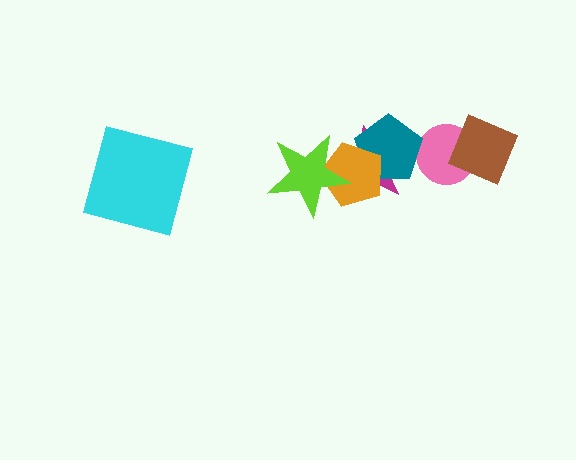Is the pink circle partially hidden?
Yes, it is partially covered by another shape.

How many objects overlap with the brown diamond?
1 object overlaps with the brown diamond.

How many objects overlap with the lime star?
2 objects overlap with the lime star.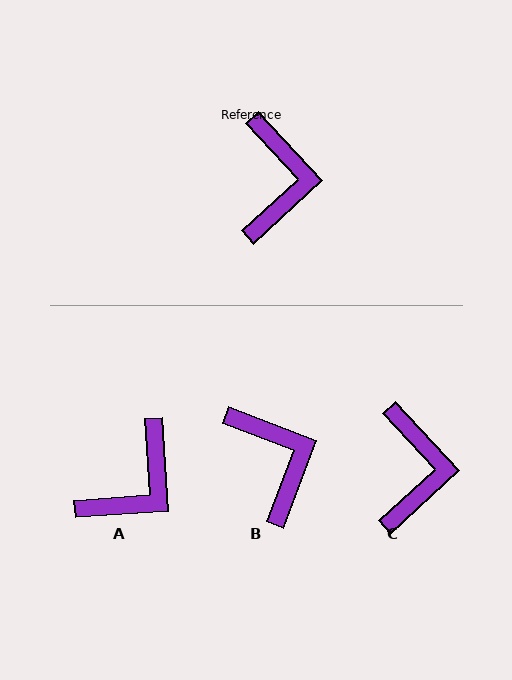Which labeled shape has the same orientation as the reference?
C.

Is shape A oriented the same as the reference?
No, it is off by about 39 degrees.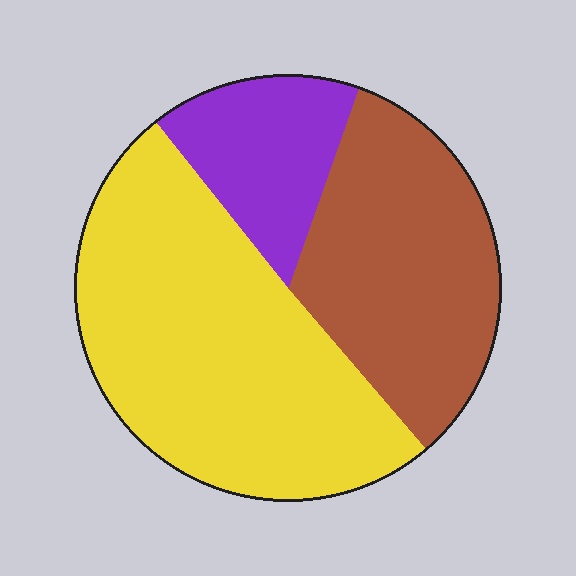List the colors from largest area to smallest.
From largest to smallest: yellow, brown, purple.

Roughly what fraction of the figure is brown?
Brown covers 33% of the figure.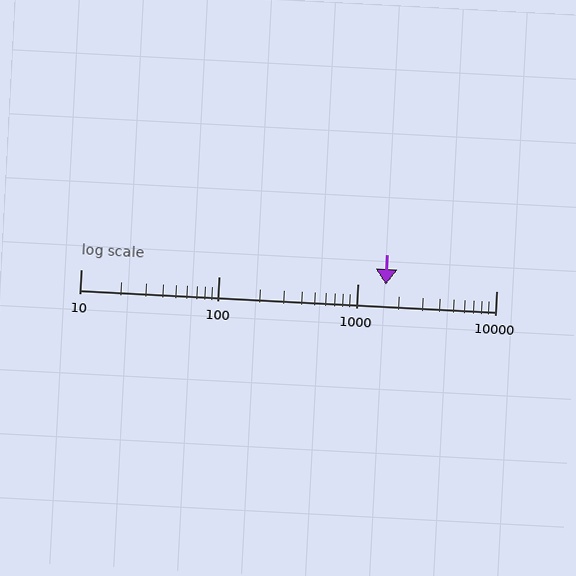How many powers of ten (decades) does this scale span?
The scale spans 3 decades, from 10 to 10000.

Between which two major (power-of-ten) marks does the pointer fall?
The pointer is between 1000 and 10000.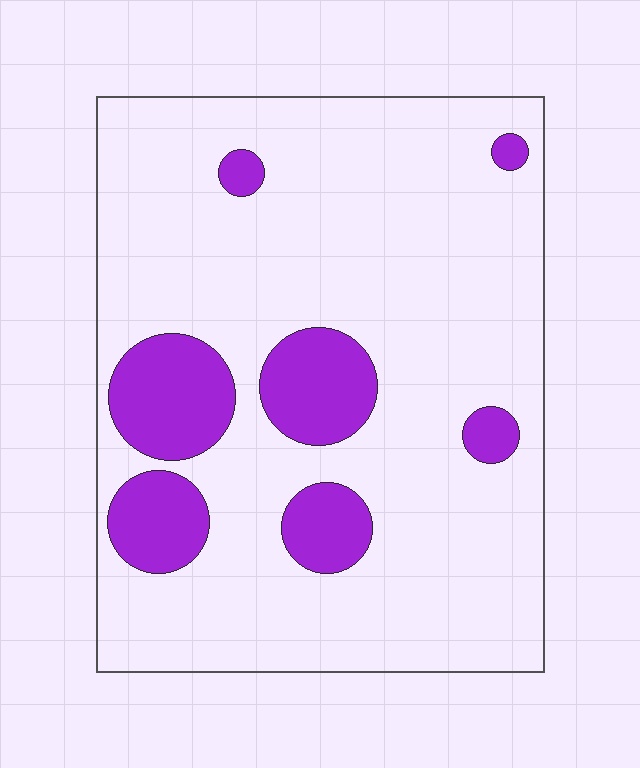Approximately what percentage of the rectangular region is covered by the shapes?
Approximately 15%.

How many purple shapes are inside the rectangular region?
7.